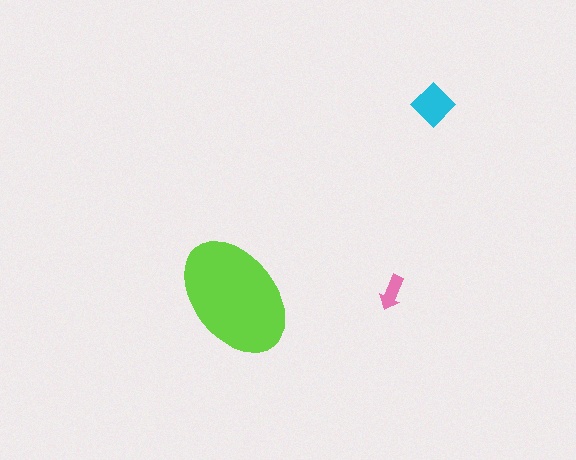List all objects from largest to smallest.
The lime ellipse, the cyan diamond, the pink arrow.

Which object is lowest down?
The lime ellipse is bottommost.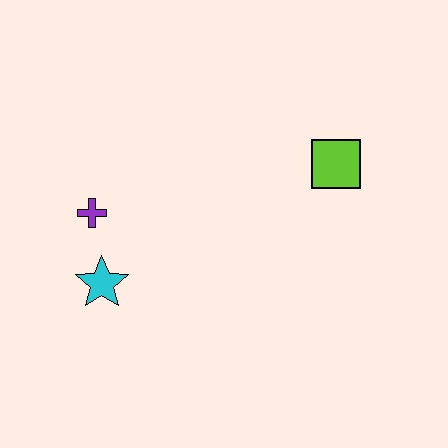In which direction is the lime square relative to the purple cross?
The lime square is to the right of the purple cross.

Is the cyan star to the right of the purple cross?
Yes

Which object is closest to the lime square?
The purple cross is closest to the lime square.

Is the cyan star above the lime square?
No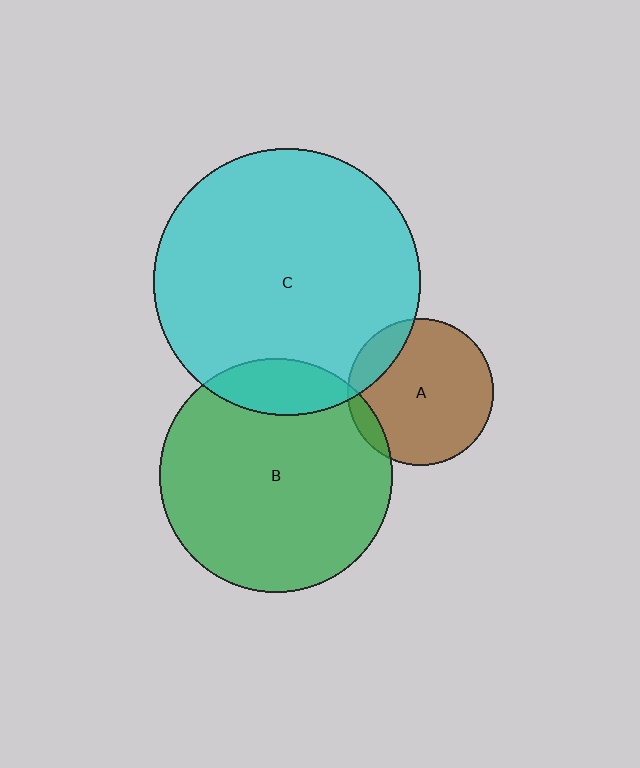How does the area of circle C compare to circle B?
Approximately 1.3 times.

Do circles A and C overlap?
Yes.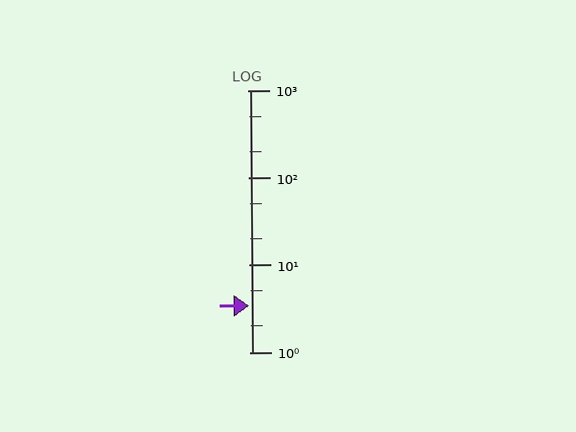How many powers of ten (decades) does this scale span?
The scale spans 3 decades, from 1 to 1000.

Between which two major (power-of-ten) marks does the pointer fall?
The pointer is between 1 and 10.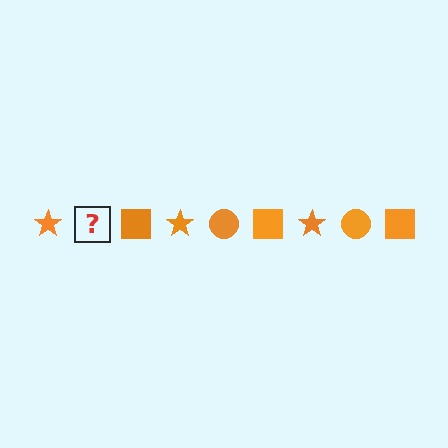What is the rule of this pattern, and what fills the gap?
The rule is that the pattern cycles through star, circle, square shapes in orange. The gap should be filled with an orange circle.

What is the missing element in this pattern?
The missing element is an orange circle.